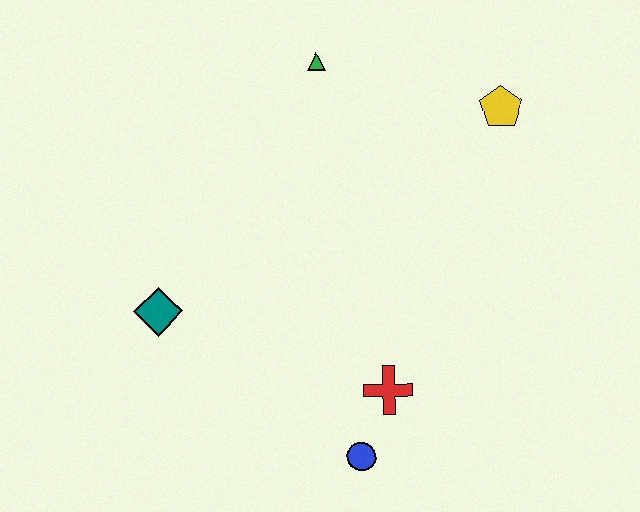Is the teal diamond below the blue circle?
No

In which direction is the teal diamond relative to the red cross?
The teal diamond is to the left of the red cross.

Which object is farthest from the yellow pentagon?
The teal diamond is farthest from the yellow pentagon.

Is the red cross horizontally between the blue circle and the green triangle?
No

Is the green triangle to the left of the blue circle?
Yes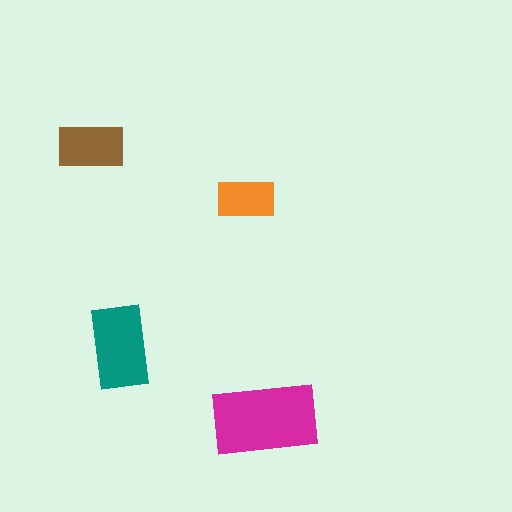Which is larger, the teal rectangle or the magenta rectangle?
The magenta one.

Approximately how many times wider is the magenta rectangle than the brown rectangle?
About 1.5 times wider.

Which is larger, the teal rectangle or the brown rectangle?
The teal one.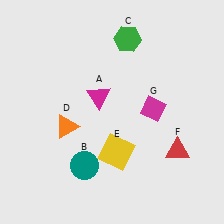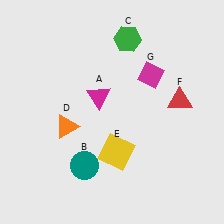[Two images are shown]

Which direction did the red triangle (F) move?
The red triangle (F) moved up.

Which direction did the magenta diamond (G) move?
The magenta diamond (G) moved up.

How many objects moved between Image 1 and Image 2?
2 objects moved between the two images.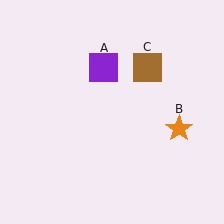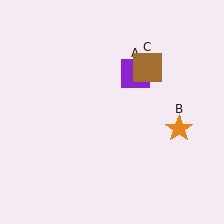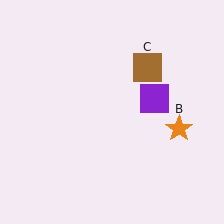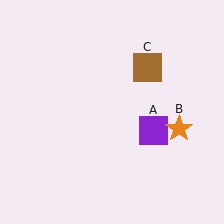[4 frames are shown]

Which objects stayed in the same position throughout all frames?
Orange star (object B) and brown square (object C) remained stationary.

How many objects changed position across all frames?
1 object changed position: purple square (object A).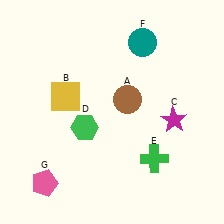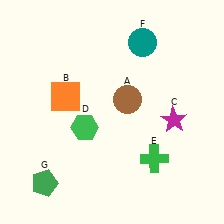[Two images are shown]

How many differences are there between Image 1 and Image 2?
There are 2 differences between the two images.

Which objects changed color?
B changed from yellow to orange. G changed from pink to green.